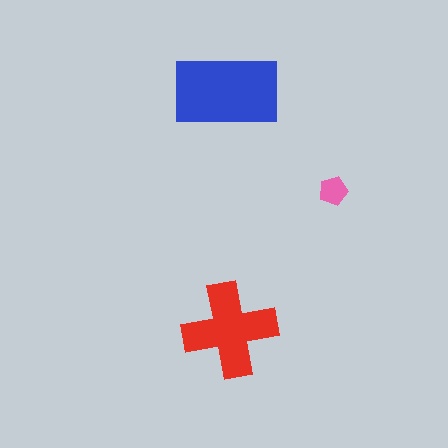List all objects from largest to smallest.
The blue rectangle, the red cross, the pink pentagon.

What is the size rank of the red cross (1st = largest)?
2nd.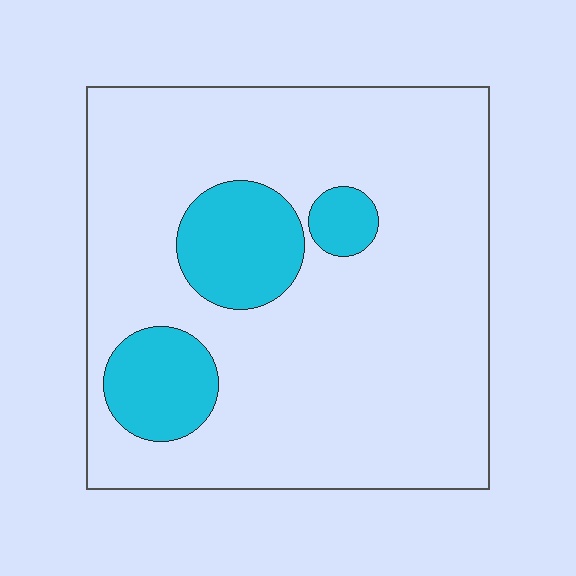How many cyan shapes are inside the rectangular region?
3.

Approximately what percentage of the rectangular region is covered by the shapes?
Approximately 15%.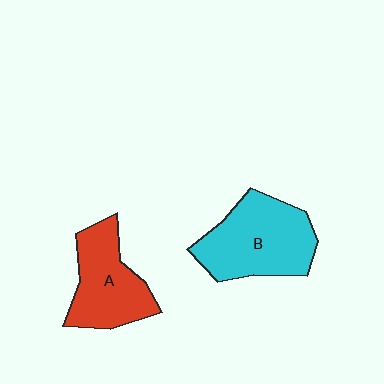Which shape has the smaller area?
Shape A (red).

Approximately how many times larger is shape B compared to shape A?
Approximately 1.2 times.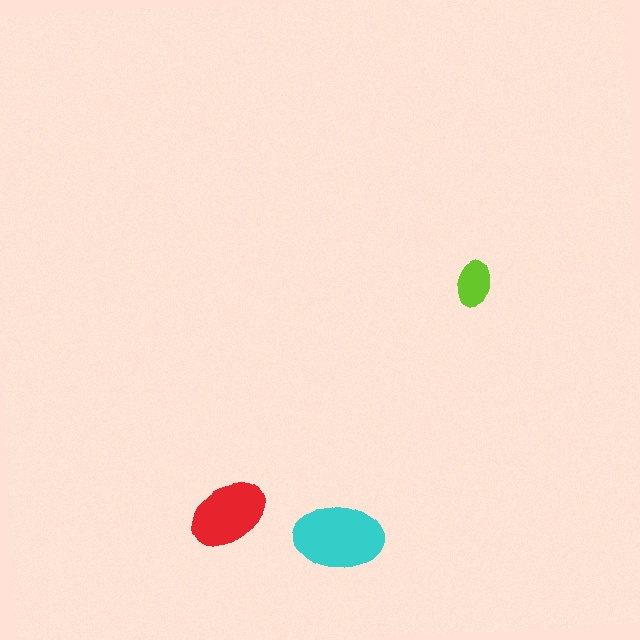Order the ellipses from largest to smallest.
the cyan one, the red one, the lime one.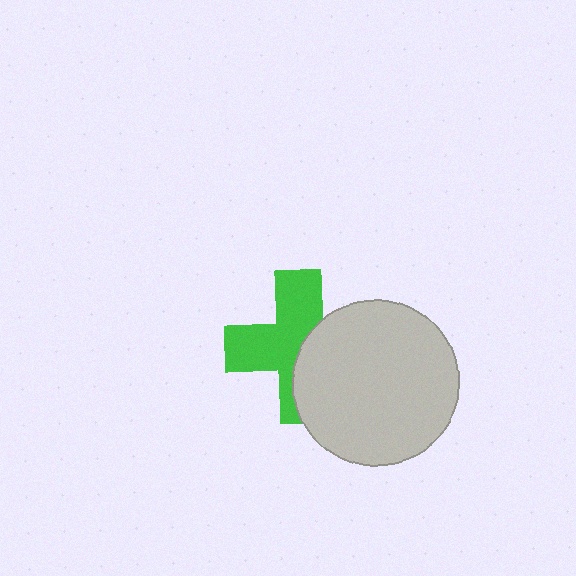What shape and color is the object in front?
The object in front is a light gray circle.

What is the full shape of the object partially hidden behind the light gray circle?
The partially hidden object is a green cross.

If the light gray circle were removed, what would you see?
You would see the complete green cross.